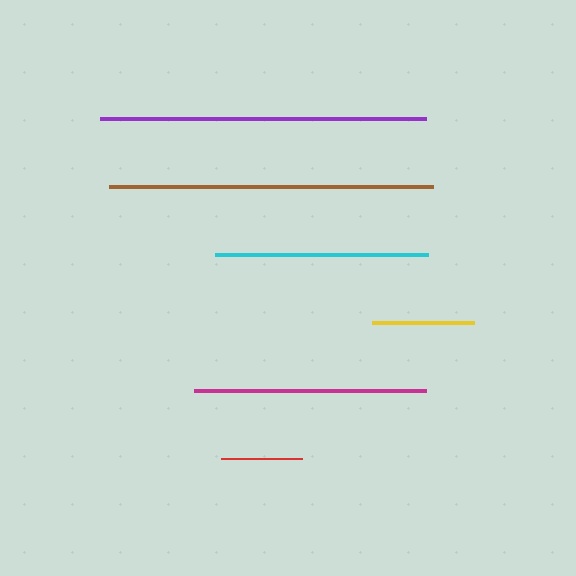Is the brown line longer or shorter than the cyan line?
The brown line is longer than the cyan line.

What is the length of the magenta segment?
The magenta segment is approximately 232 pixels long.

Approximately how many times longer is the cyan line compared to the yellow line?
The cyan line is approximately 2.1 times the length of the yellow line.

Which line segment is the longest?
The purple line is the longest at approximately 326 pixels.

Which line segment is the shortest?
The red line is the shortest at approximately 81 pixels.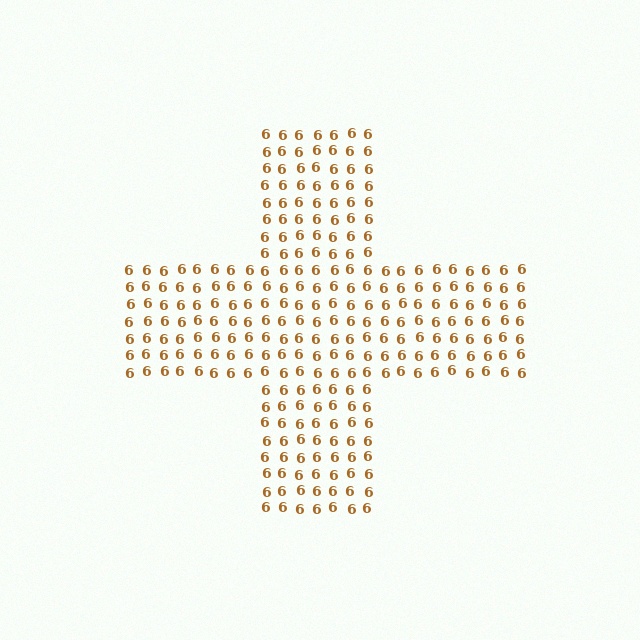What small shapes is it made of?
It is made of small digit 6's.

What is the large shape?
The large shape is a cross.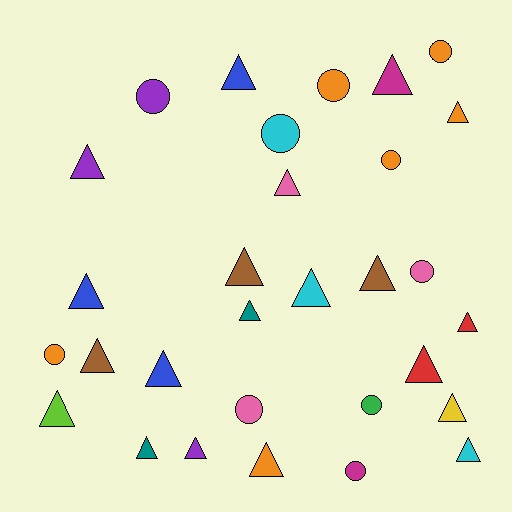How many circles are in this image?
There are 10 circles.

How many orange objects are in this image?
There are 6 orange objects.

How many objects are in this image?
There are 30 objects.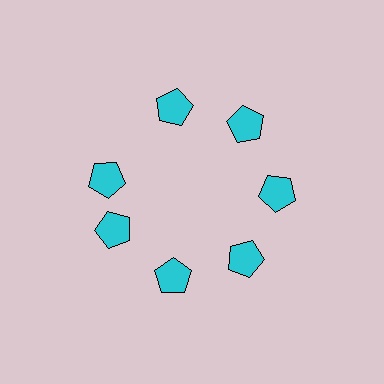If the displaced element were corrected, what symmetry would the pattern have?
It would have 7-fold rotational symmetry — the pattern would map onto itself every 51 degrees.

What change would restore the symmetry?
The symmetry would be restored by rotating it back into even spacing with its neighbors so that all 7 pentagons sit at equal angles and equal distance from the center.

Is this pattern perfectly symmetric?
No. The 7 cyan pentagons are arranged in a ring, but one element near the 10 o'clock position is rotated out of alignment along the ring, breaking the 7-fold rotational symmetry.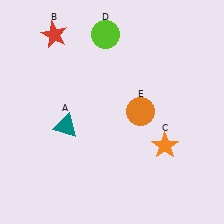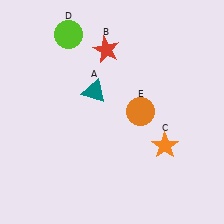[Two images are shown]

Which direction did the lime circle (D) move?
The lime circle (D) moved left.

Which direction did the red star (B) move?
The red star (B) moved right.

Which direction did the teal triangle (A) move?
The teal triangle (A) moved up.